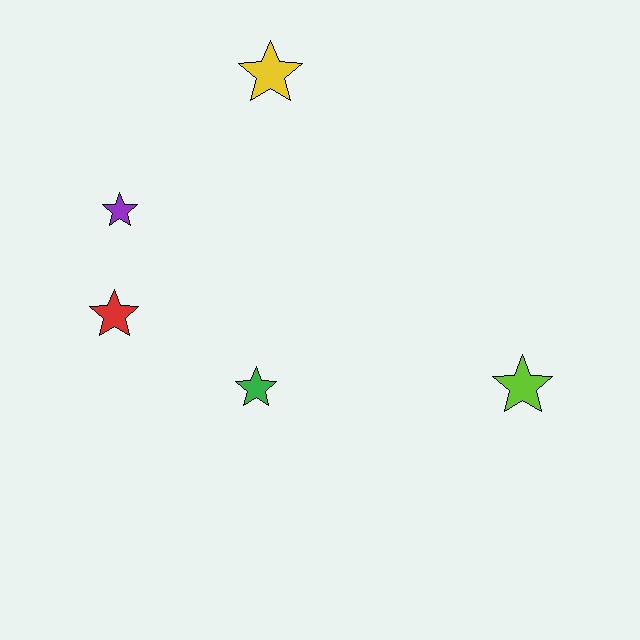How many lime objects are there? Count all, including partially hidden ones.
There is 1 lime object.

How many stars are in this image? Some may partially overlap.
There are 5 stars.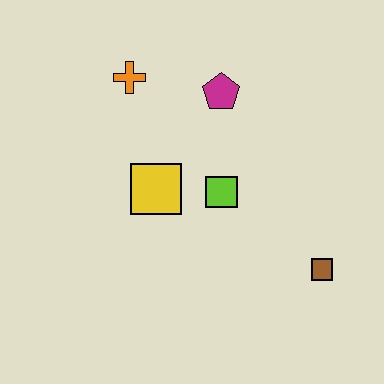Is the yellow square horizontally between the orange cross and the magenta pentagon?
Yes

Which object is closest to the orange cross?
The magenta pentagon is closest to the orange cross.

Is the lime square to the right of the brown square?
No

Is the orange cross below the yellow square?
No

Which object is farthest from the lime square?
The orange cross is farthest from the lime square.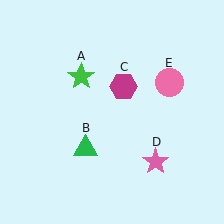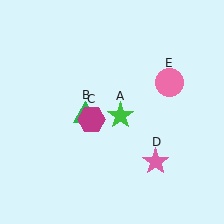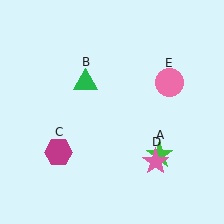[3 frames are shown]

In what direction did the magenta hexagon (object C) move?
The magenta hexagon (object C) moved down and to the left.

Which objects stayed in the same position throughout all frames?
Pink star (object D) and pink circle (object E) remained stationary.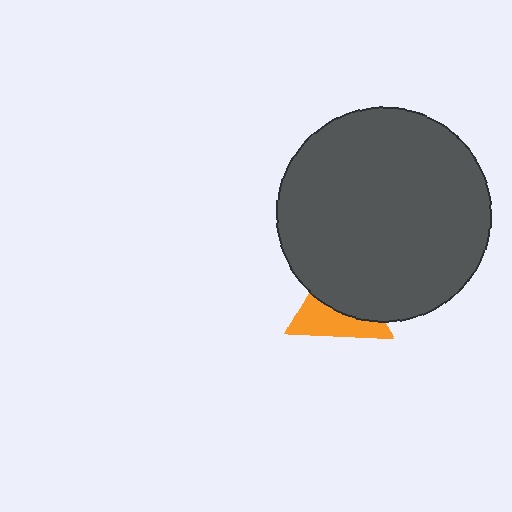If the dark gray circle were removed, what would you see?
You would see the complete orange triangle.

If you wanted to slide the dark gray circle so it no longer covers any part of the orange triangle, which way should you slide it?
Slide it up — that is the most direct way to separate the two shapes.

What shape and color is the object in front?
The object in front is a dark gray circle.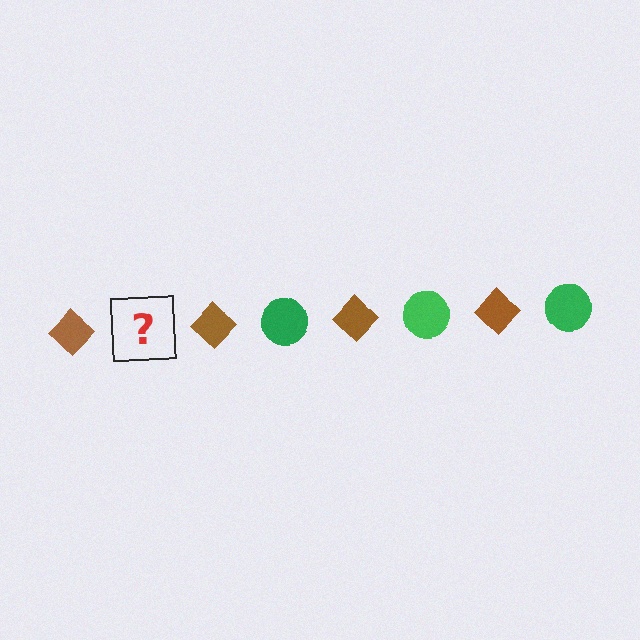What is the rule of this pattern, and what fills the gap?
The rule is that the pattern alternates between brown diamond and green circle. The gap should be filled with a green circle.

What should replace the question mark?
The question mark should be replaced with a green circle.